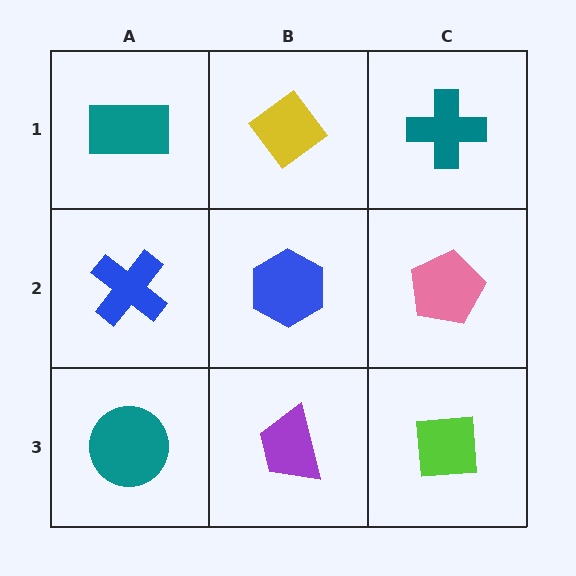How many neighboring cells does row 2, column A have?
3.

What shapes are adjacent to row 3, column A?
A blue cross (row 2, column A), a purple trapezoid (row 3, column B).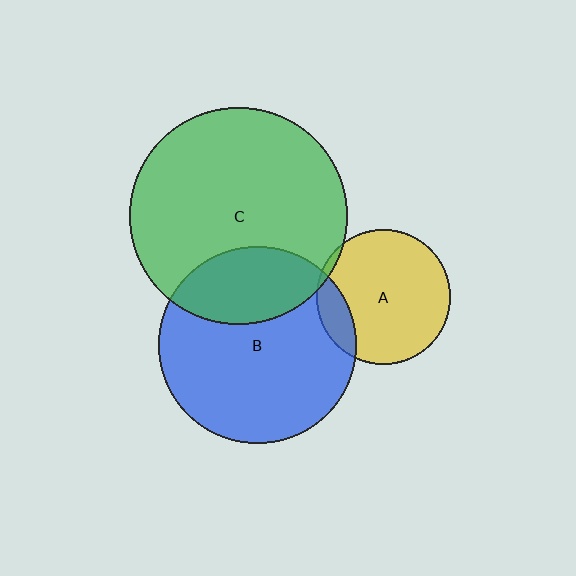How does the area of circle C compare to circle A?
Approximately 2.6 times.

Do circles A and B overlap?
Yes.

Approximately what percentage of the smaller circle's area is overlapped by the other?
Approximately 15%.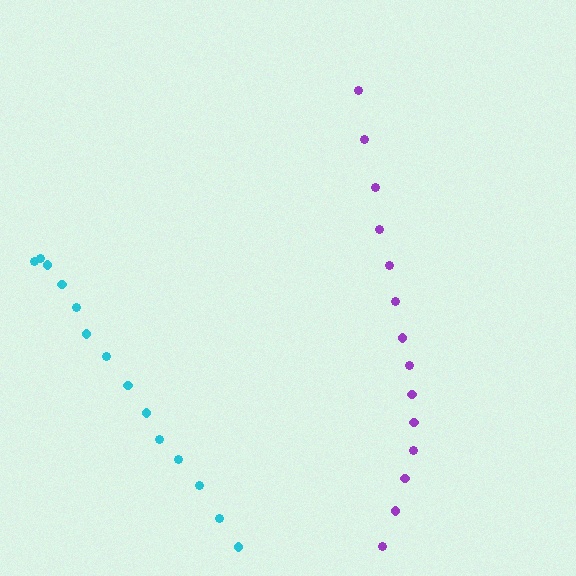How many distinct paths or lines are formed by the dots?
There are 2 distinct paths.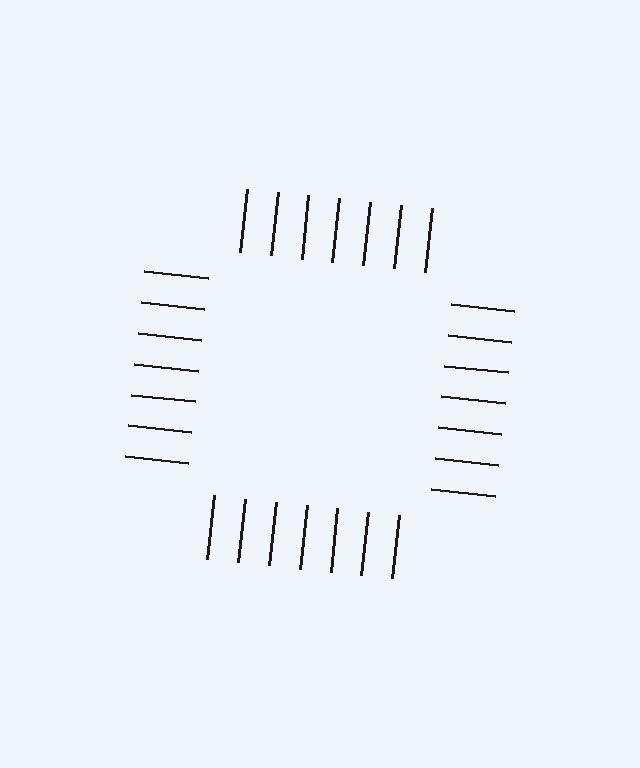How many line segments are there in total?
28 — 7 along each of the 4 edges.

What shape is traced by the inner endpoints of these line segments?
An illusory square — the line segments terminate on its edges but no continuous stroke is drawn.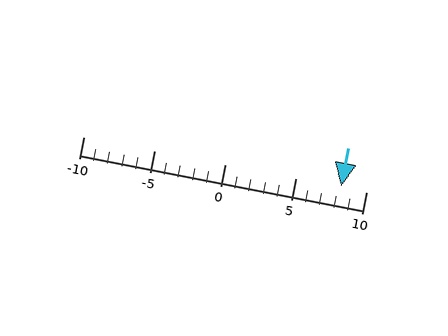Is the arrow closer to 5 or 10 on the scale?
The arrow is closer to 10.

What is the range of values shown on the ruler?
The ruler shows values from -10 to 10.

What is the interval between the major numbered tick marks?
The major tick marks are spaced 5 units apart.